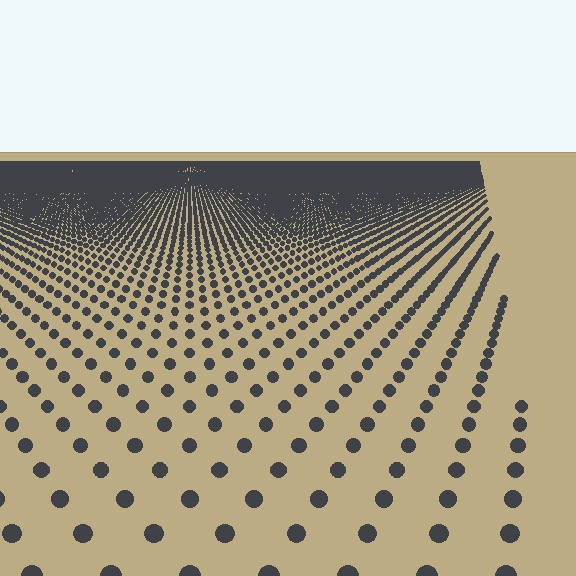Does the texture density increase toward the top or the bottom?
Density increases toward the top.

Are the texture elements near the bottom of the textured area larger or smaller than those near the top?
Larger. Near the bottom, elements are closer to the viewer and appear at a bigger on-screen size.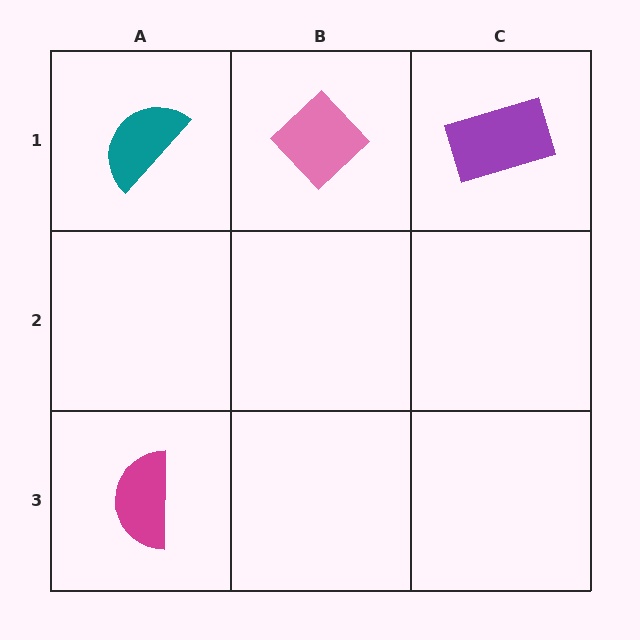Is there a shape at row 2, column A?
No, that cell is empty.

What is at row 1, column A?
A teal semicircle.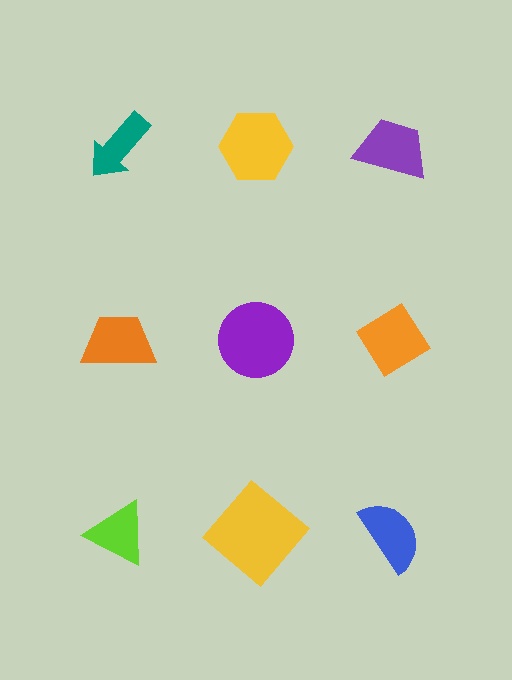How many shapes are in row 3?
3 shapes.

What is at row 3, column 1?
A lime triangle.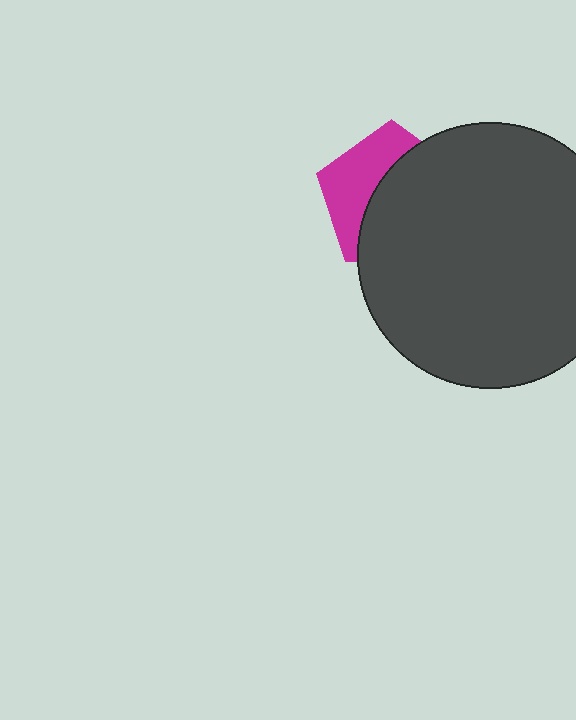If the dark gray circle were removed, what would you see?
You would see the complete magenta pentagon.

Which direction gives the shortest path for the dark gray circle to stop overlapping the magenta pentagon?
Moving right gives the shortest separation.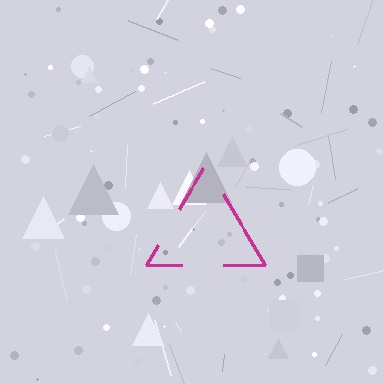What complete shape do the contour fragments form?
The contour fragments form a triangle.